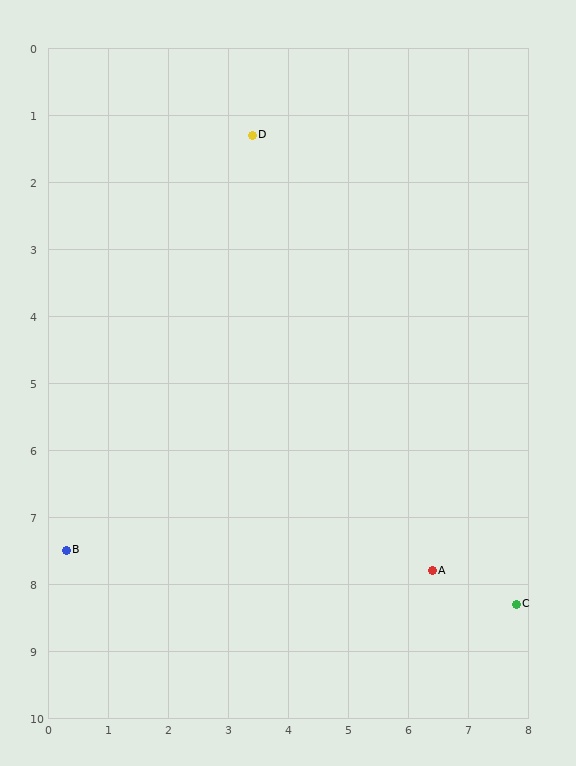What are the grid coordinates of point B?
Point B is at approximately (0.3, 7.5).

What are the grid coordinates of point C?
Point C is at approximately (7.8, 8.3).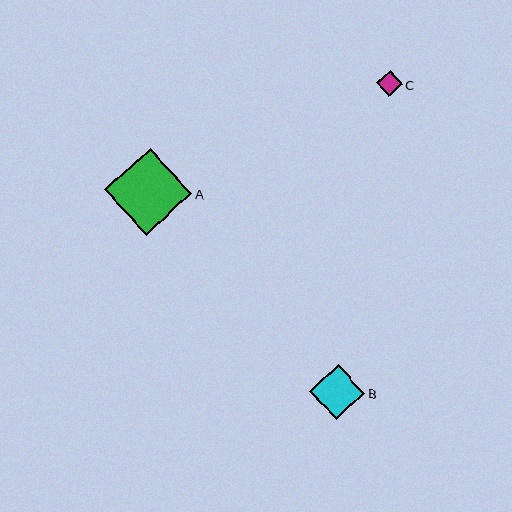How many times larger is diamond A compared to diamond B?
Diamond A is approximately 1.6 times the size of diamond B.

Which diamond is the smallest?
Diamond C is the smallest with a size of approximately 26 pixels.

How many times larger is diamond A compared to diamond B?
Diamond A is approximately 1.6 times the size of diamond B.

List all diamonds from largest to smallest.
From largest to smallest: A, B, C.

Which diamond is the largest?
Diamond A is the largest with a size of approximately 87 pixels.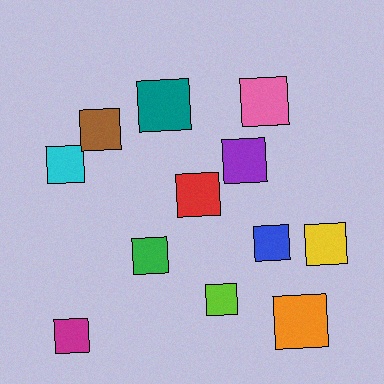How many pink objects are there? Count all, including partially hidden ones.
There is 1 pink object.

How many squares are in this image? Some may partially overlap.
There are 12 squares.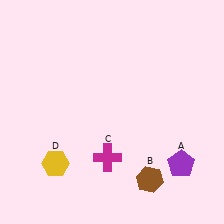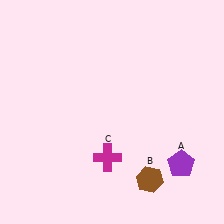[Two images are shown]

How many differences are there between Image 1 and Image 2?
There is 1 difference between the two images.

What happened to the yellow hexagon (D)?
The yellow hexagon (D) was removed in Image 2. It was in the bottom-left area of Image 1.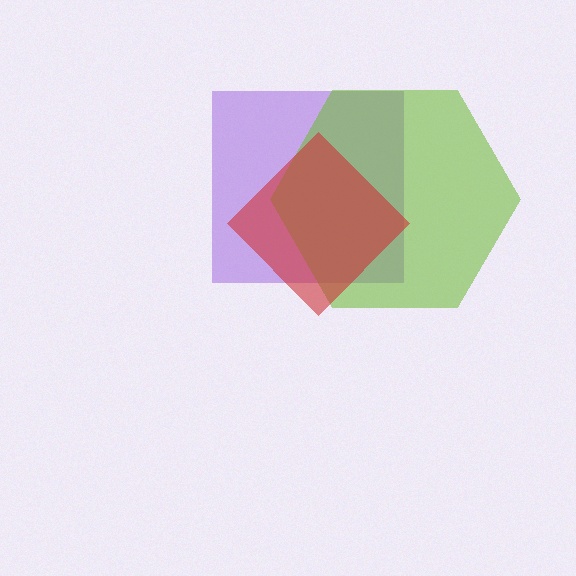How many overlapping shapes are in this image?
There are 3 overlapping shapes in the image.